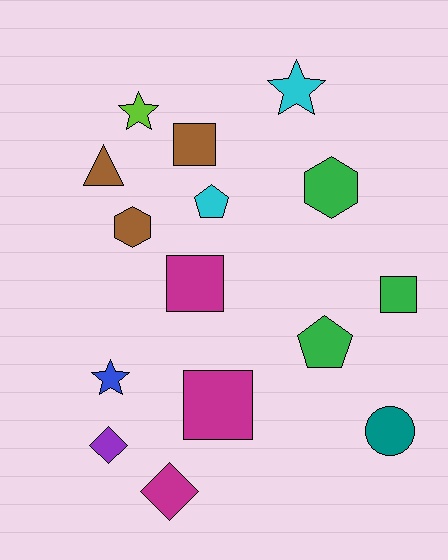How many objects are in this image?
There are 15 objects.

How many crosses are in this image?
There are no crosses.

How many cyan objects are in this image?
There are 2 cyan objects.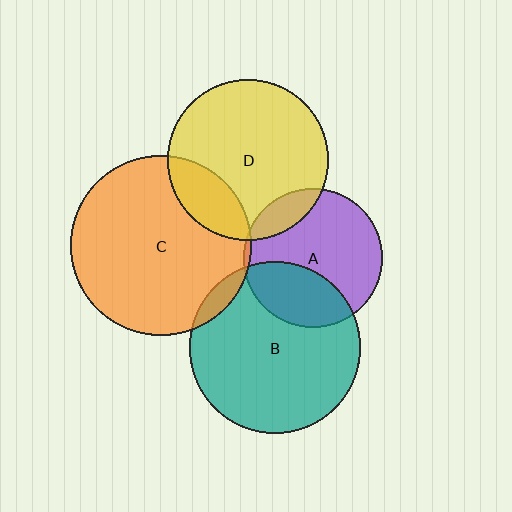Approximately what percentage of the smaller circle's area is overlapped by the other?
Approximately 5%.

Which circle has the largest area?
Circle C (orange).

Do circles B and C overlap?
Yes.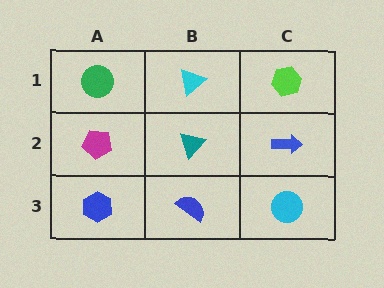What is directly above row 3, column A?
A magenta pentagon.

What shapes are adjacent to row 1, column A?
A magenta pentagon (row 2, column A), a cyan triangle (row 1, column B).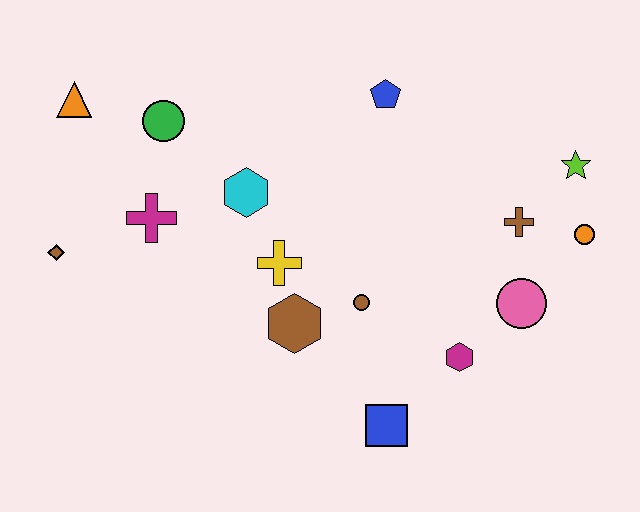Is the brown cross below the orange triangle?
Yes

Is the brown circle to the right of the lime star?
No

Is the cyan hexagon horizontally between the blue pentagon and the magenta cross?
Yes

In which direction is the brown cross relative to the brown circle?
The brown cross is to the right of the brown circle.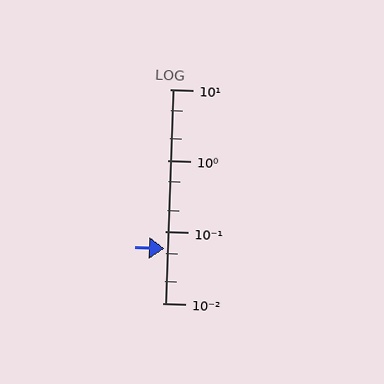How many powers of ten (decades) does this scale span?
The scale spans 3 decades, from 0.01 to 10.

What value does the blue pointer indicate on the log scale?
The pointer indicates approximately 0.058.